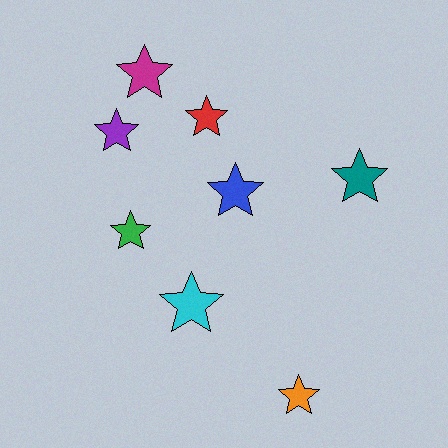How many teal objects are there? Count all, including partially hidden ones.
There is 1 teal object.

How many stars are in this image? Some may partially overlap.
There are 8 stars.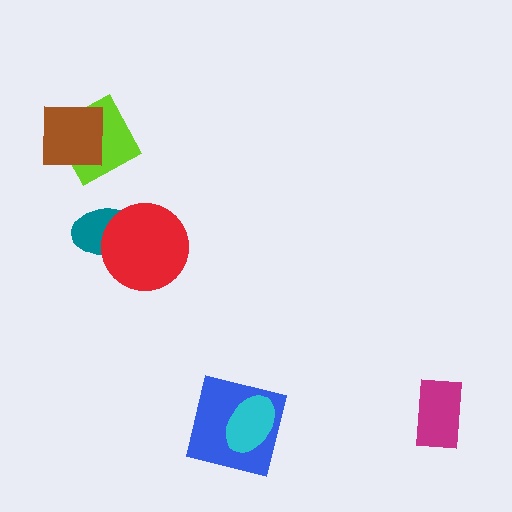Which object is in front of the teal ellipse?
The red circle is in front of the teal ellipse.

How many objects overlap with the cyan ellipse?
1 object overlaps with the cyan ellipse.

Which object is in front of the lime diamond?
The brown square is in front of the lime diamond.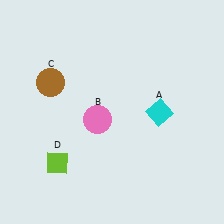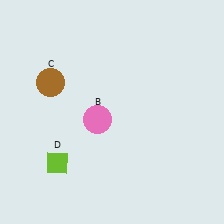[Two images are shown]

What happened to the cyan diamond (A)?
The cyan diamond (A) was removed in Image 2. It was in the bottom-right area of Image 1.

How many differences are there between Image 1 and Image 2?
There is 1 difference between the two images.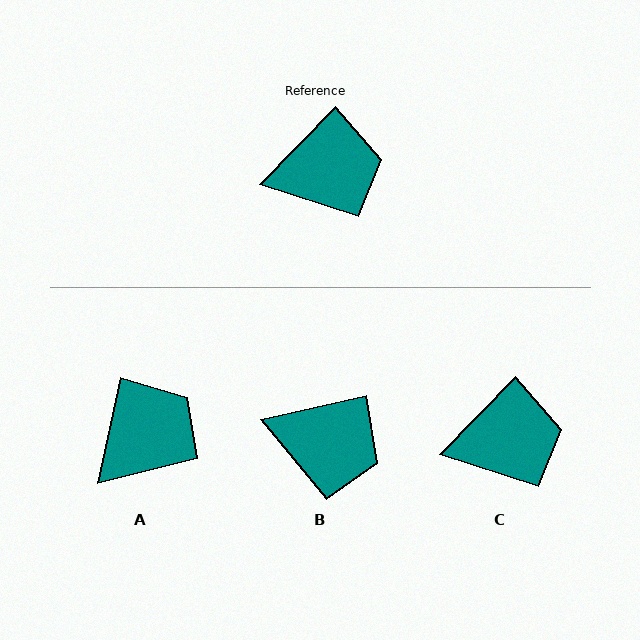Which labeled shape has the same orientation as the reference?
C.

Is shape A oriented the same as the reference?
No, it is off by about 32 degrees.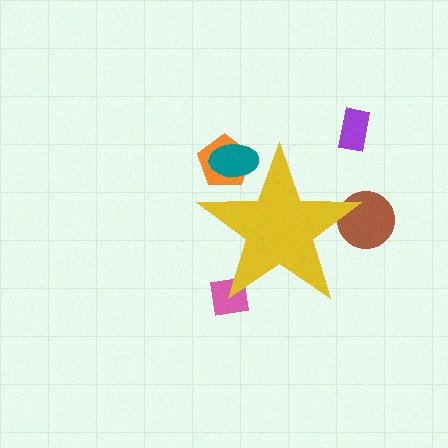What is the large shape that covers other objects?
A yellow star.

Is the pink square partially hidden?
Yes, the pink square is partially hidden behind the yellow star.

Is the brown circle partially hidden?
Yes, the brown circle is partially hidden behind the yellow star.